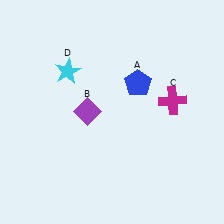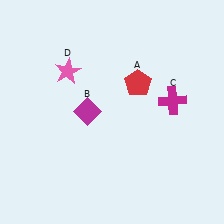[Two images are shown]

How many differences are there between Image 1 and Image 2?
There are 3 differences between the two images.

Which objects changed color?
A changed from blue to red. B changed from purple to magenta. D changed from cyan to pink.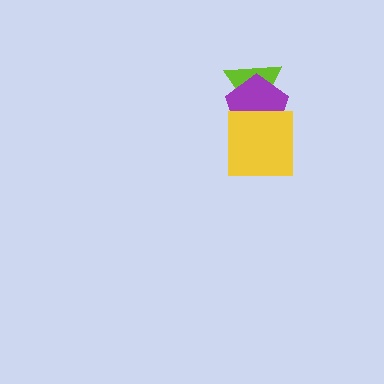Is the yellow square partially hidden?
No, no other shape covers it.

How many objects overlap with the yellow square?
2 objects overlap with the yellow square.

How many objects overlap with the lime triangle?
2 objects overlap with the lime triangle.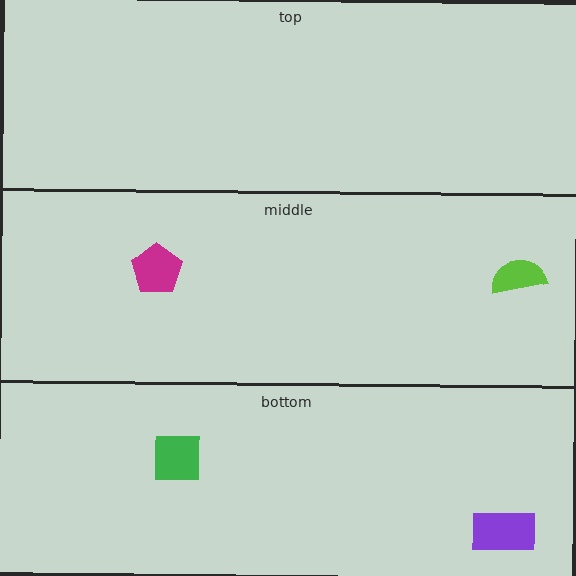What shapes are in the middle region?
The magenta pentagon, the lime semicircle.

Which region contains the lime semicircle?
The middle region.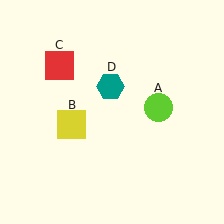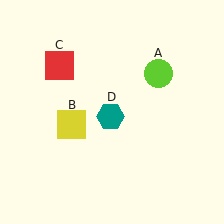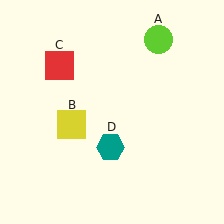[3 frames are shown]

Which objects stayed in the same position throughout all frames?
Yellow square (object B) and red square (object C) remained stationary.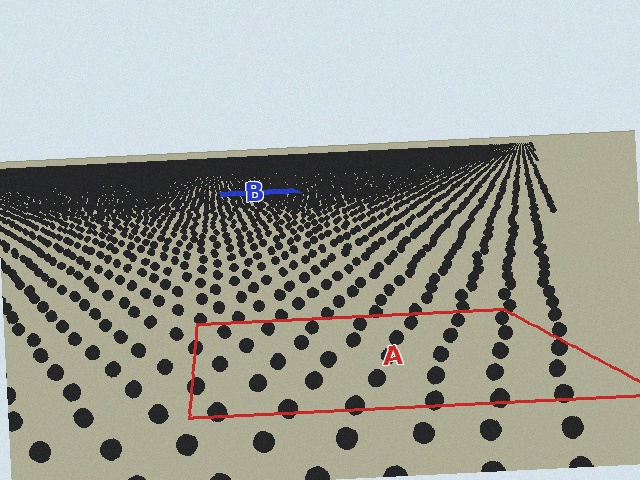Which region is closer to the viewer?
Region A is closer. The texture elements there are larger and more spread out.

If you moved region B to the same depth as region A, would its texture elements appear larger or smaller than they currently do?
They would appear larger. At a closer depth, the same texture elements are projected at a bigger on-screen size.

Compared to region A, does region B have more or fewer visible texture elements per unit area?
Region B has more texture elements per unit area — they are packed more densely because it is farther away.